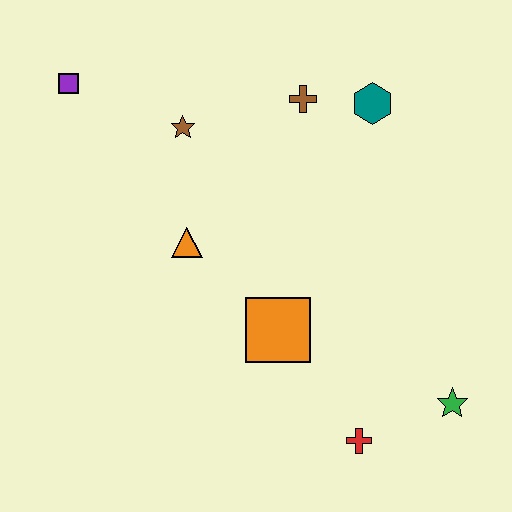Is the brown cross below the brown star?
No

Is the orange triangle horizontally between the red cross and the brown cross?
No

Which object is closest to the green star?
The red cross is closest to the green star.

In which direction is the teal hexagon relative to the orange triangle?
The teal hexagon is to the right of the orange triangle.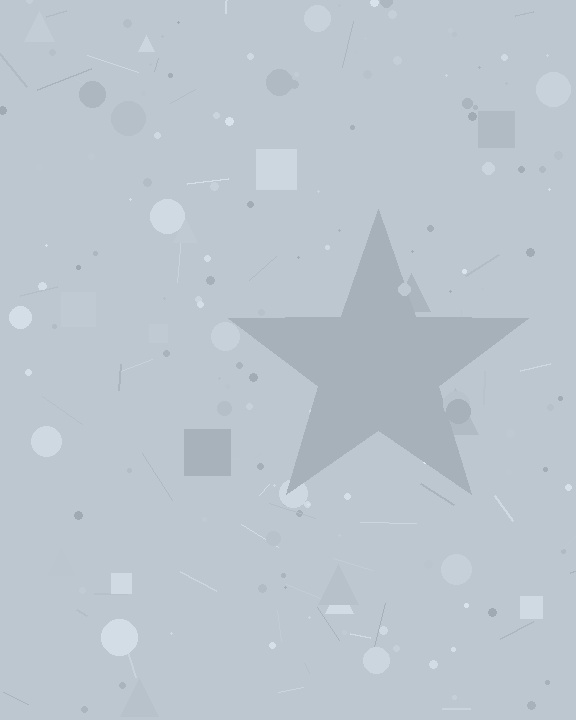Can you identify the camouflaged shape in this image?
The camouflaged shape is a star.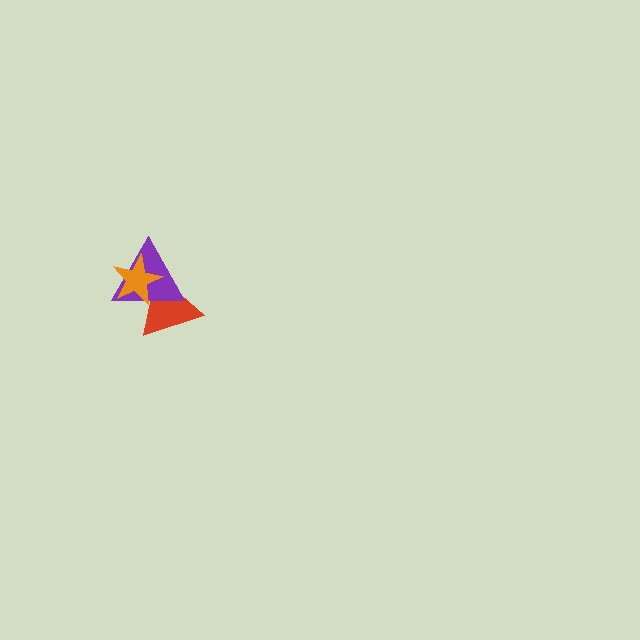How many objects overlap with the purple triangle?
2 objects overlap with the purple triangle.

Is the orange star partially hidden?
No, no other shape covers it.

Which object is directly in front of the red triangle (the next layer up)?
The purple triangle is directly in front of the red triangle.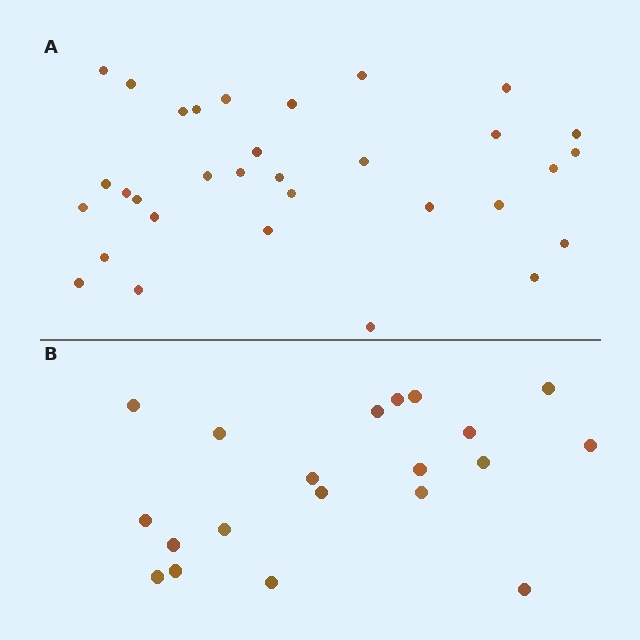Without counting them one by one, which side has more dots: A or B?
Region A (the top region) has more dots.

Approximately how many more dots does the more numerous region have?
Region A has roughly 12 or so more dots than region B.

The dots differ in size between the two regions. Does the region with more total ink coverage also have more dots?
No. Region B has more total ink coverage because its dots are larger, but region A actually contains more individual dots. Total area can be misleading — the number of items is what matters here.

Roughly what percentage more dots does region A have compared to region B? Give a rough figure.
About 60% more.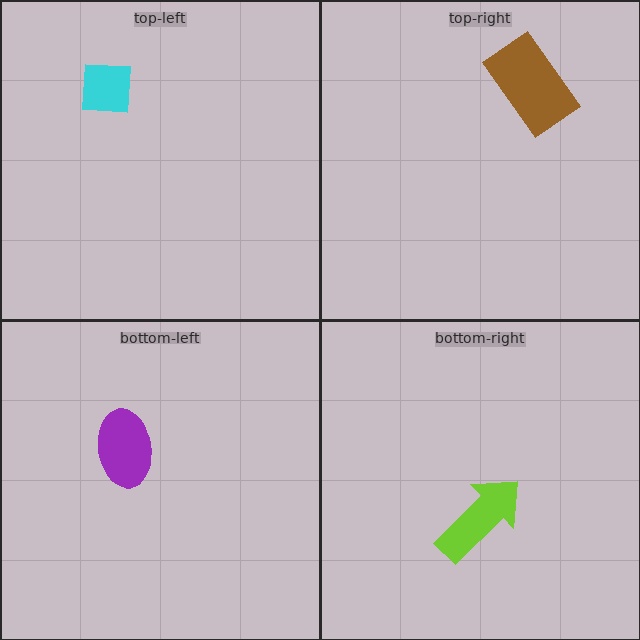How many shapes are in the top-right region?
1.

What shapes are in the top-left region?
The cyan square.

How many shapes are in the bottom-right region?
1.